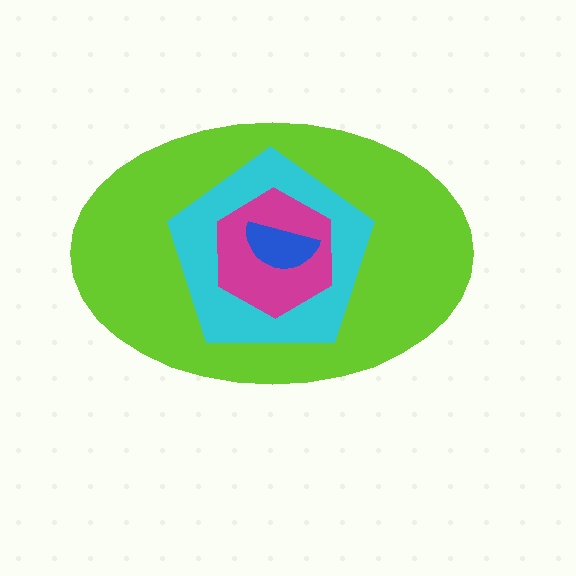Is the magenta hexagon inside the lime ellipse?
Yes.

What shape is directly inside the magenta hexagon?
The blue semicircle.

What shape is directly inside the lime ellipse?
The cyan pentagon.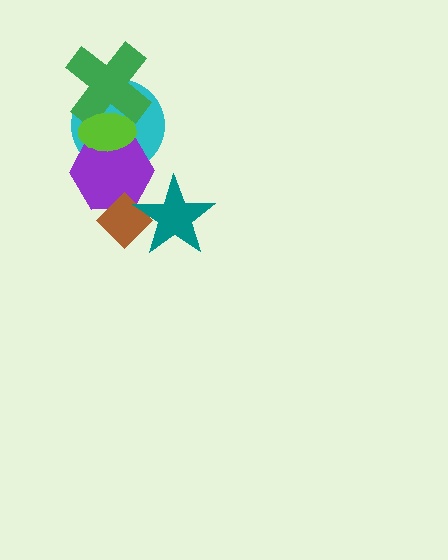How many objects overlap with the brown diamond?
2 objects overlap with the brown diamond.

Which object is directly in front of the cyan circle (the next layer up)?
The purple hexagon is directly in front of the cyan circle.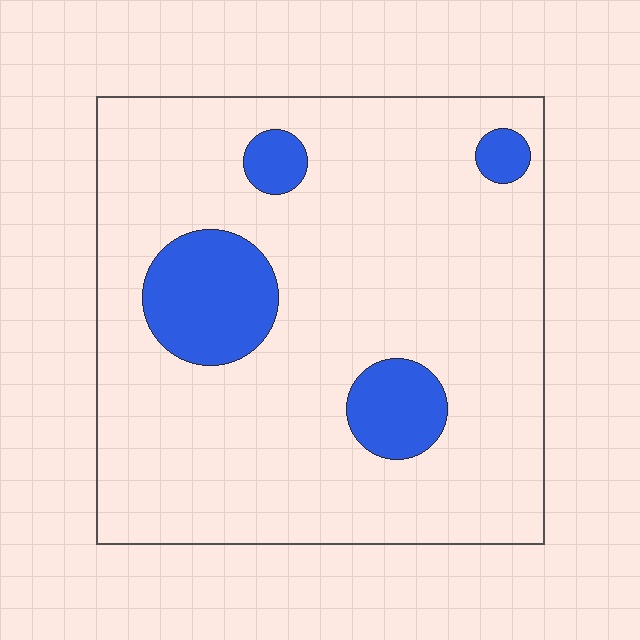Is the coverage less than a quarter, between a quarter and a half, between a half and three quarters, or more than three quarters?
Less than a quarter.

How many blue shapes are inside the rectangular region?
4.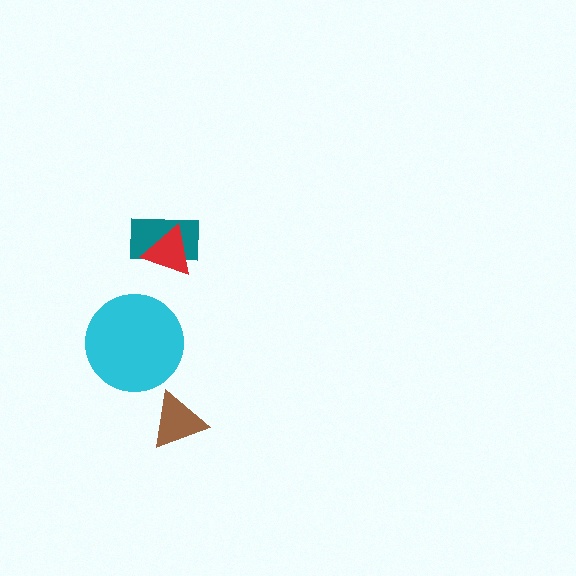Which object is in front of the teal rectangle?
The red triangle is in front of the teal rectangle.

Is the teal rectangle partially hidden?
Yes, it is partially covered by another shape.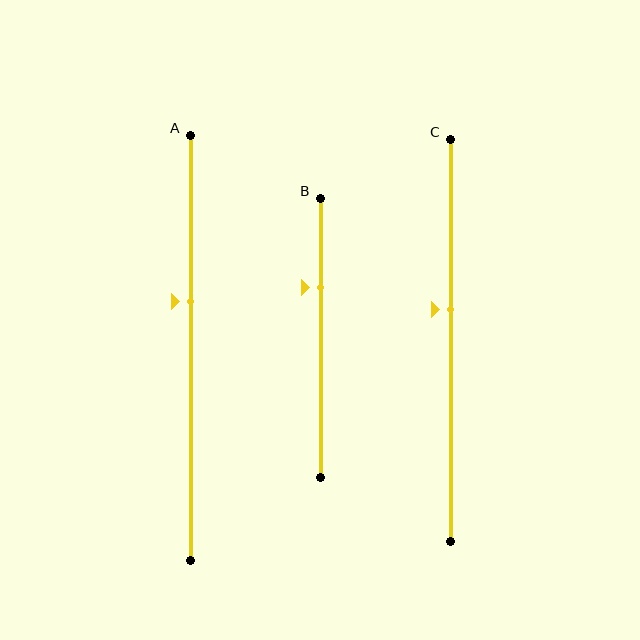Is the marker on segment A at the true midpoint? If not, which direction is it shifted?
No, the marker on segment A is shifted upward by about 11% of the segment length.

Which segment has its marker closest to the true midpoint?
Segment C has its marker closest to the true midpoint.